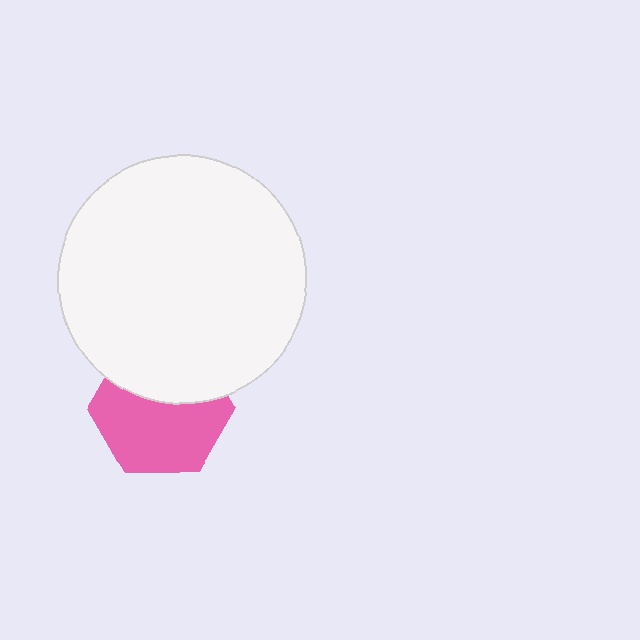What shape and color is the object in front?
The object in front is a white circle.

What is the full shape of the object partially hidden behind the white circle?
The partially hidden object is a pink hexagon.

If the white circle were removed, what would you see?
You would see the complete pink hexagon.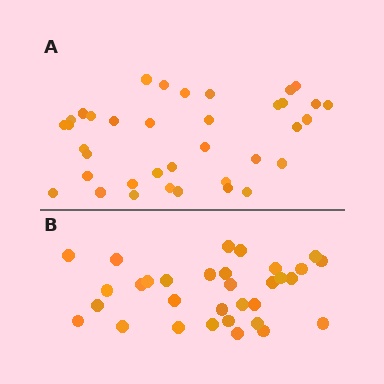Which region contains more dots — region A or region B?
Region A (the top region) has more dots.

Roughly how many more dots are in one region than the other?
Region A has about 5 more dots than region B.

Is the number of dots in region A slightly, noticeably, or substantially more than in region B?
Region A has only slightly more — the two regions are fairly close. The ratio is roughly 1.2 to 1.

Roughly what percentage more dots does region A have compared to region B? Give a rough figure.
About 15% more.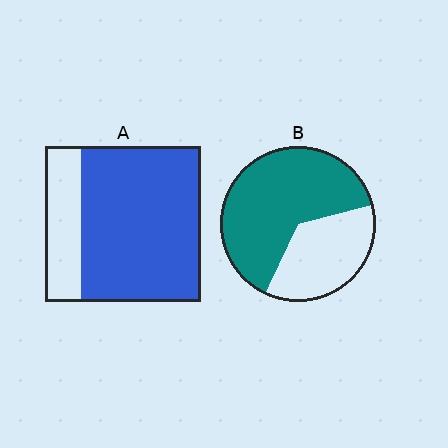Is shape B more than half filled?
Yes.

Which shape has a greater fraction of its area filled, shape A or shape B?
Shape A.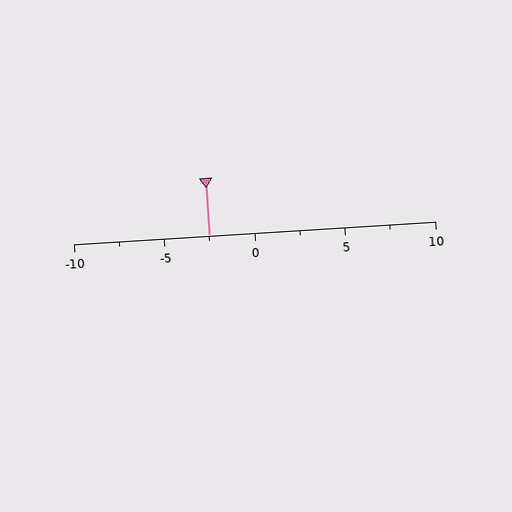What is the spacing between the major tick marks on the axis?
The major ticks are spaced 5 apart.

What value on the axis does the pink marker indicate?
The marker indicates approximately -2.5.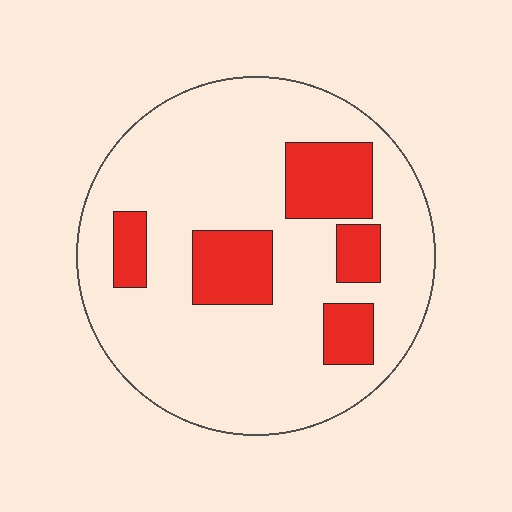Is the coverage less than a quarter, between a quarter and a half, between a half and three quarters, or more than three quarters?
Less than a quarter.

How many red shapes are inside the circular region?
5.